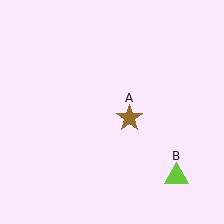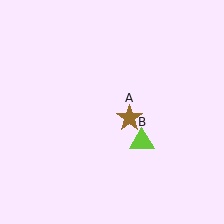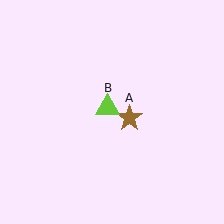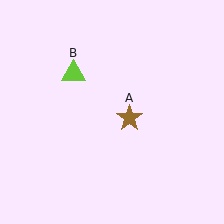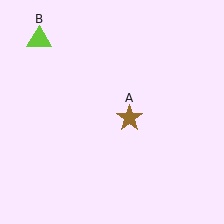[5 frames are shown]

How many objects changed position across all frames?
1 object changed position: lime triangle (object B).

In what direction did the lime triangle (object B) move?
The lime triangle (object B) moved up and to the left.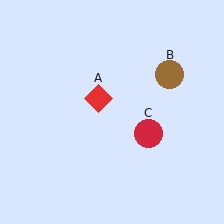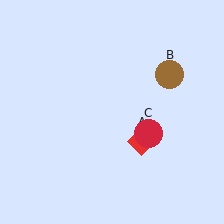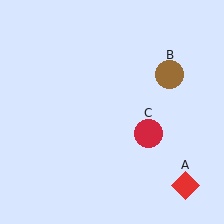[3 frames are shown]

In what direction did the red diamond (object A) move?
The red diamond (object A) moved down and to the right.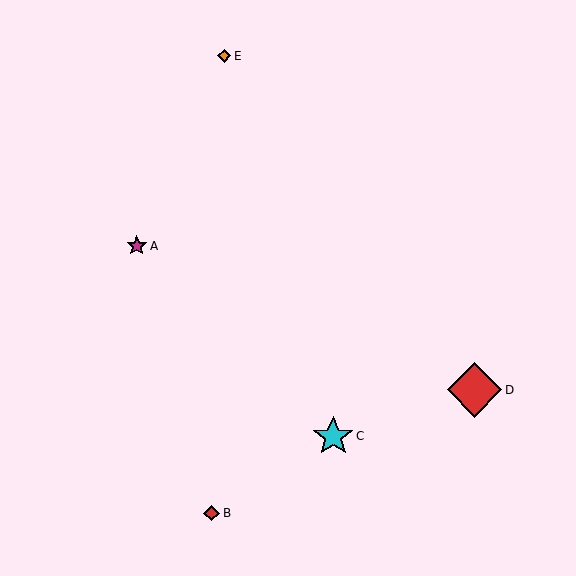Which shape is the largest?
The red diamond (labeled D) is the largest.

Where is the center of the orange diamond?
The center of the orange diamond is at (224, 56).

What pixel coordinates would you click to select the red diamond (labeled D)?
Click at (475, 390) to select the red diamond D.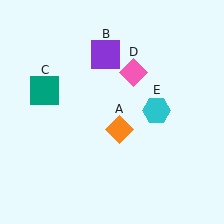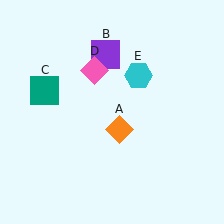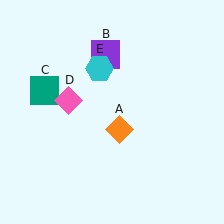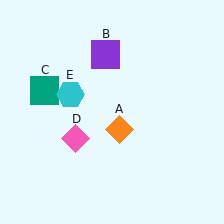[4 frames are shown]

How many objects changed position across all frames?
2 objects changed position: pink diamond (object D), cyan hexagon (object E).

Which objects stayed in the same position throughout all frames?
Orange diamond (object A) and purple square (object B) and teal square (object C) remained stationary.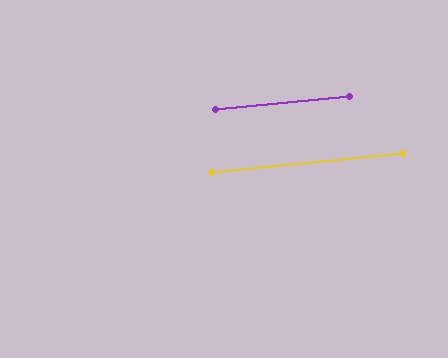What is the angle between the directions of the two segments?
Approximately 0 degrees.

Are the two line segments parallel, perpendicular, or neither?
Parallel — their directions differ by only 0.3°.